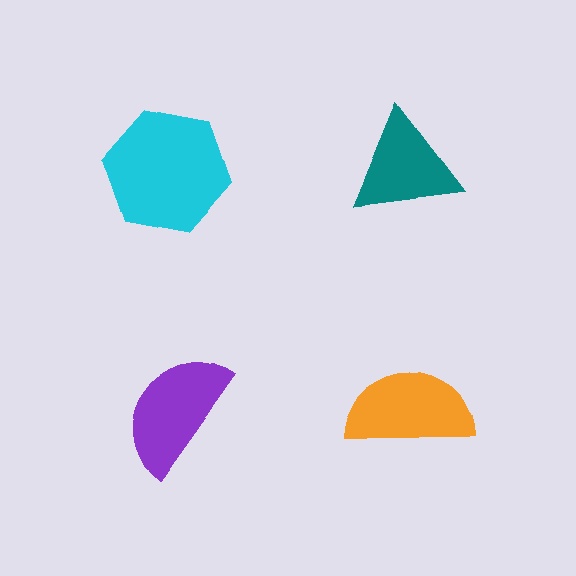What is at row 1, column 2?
A teal triangle.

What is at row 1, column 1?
A cyan hexagon.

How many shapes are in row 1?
2 shapes.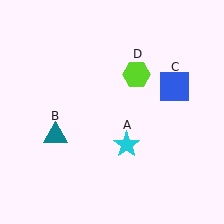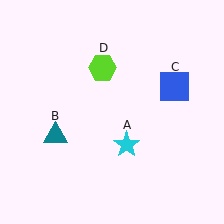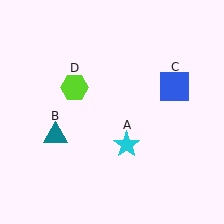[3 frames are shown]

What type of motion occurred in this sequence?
The lime hexagon (object D) rotated counterclockwise around the center of the scene.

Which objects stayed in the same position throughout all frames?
Cyan star (object A) and teal triangle (object B) and blue square (object C) remained stationary.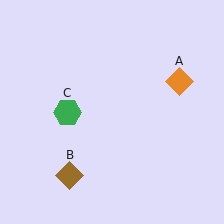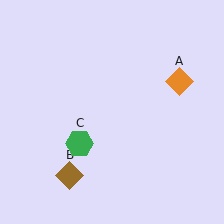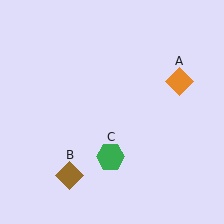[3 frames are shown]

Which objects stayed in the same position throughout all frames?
Orange diamond (object A) and brown diamond (object B) remained stationary.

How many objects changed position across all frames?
1 object changed position: green hexagon (object C).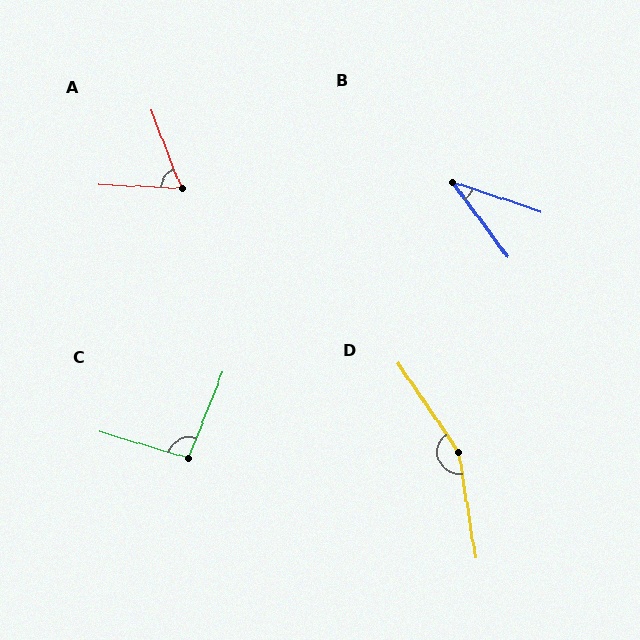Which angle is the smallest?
B, at approximately 35 degrees.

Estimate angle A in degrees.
Approximately 66 degrees.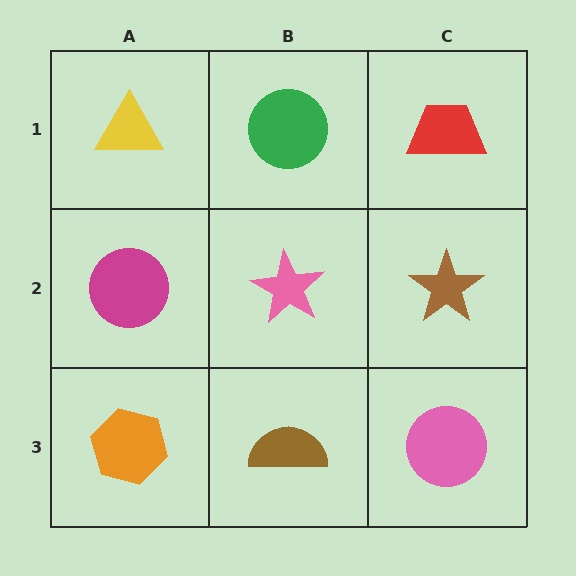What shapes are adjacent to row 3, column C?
A brown star (row 2, column C), a brown semicircle (row 3, column B).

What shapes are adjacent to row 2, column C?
A red trapezoid (row 1, column C), a pink circle (row 3, column C), a pink star (row 2, column B).